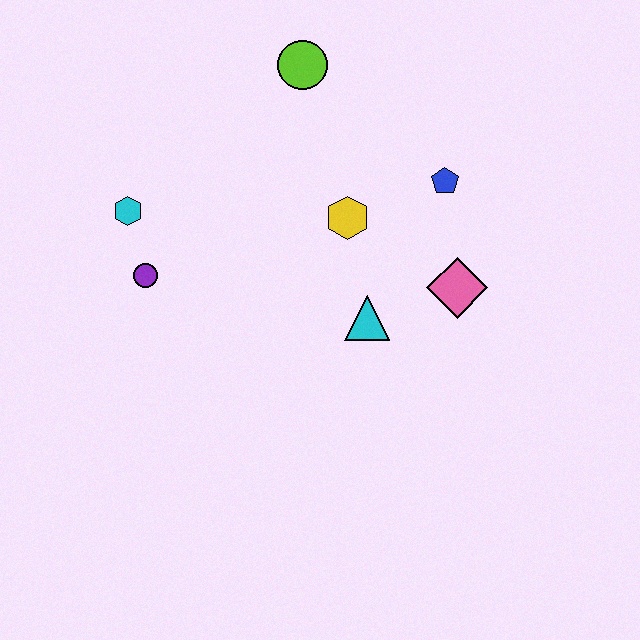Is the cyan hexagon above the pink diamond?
Yes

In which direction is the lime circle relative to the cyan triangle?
The lime circle is above the cyan triangle.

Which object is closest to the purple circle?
The cyan hexagon is closest to the purple circle.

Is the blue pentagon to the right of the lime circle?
Yes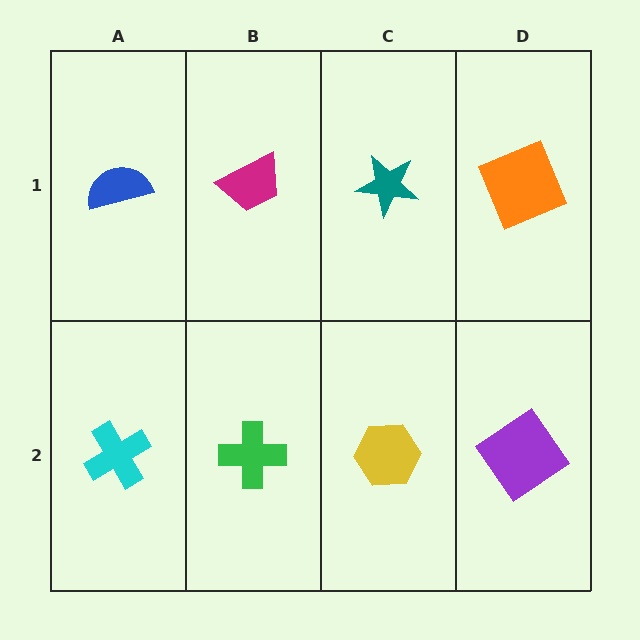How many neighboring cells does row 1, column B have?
3.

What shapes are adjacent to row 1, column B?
A green cross (row 2, column B), a blue semicircle (row 1, column A), a teal star (row 1, column C).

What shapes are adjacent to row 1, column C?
A yellow hexagon (row 2, column C), a magenta trapezoid (row 1, column B), an orange square (row 1, column D).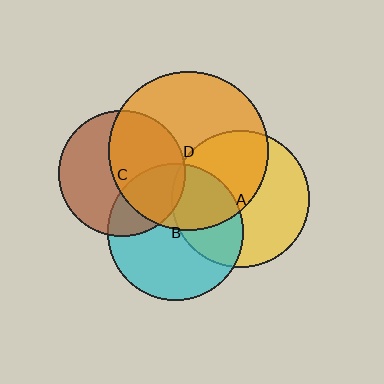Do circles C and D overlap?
Yes.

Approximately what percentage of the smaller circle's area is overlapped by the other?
Approximately 50%.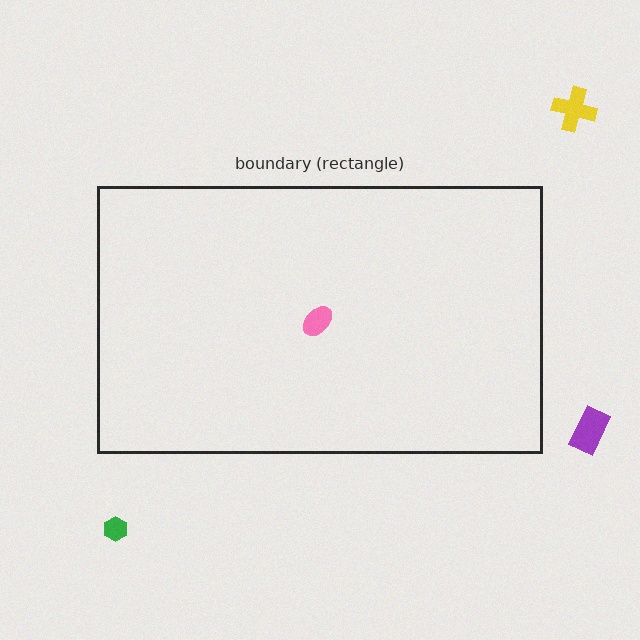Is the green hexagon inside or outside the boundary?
Outside.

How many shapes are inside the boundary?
1 inside, 3 outside.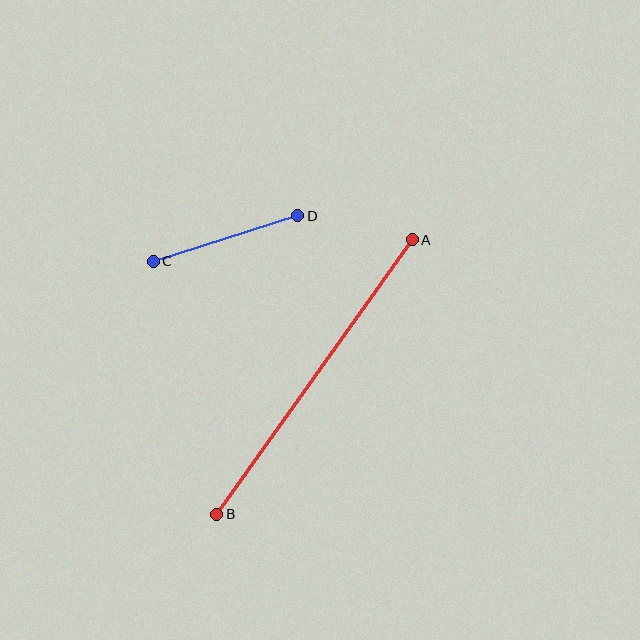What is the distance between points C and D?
The distance is approximately 152 pixels.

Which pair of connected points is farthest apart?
Points A and B are farthest apart.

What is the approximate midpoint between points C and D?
The midpoint is at approximately (226, 239) pixels.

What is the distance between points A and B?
The distance is approximately 337 pixels.